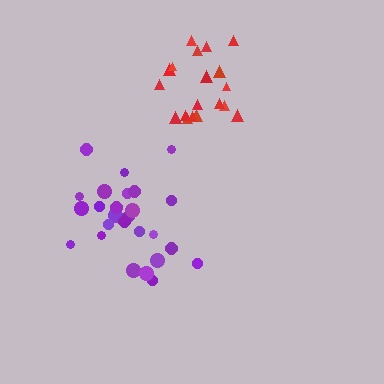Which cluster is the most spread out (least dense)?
Red.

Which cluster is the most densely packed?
Purple.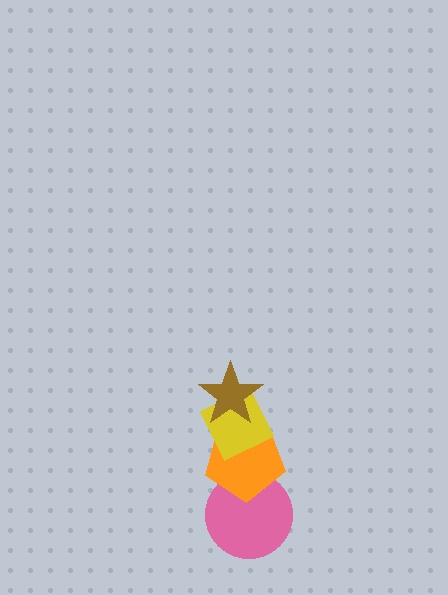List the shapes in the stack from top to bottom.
From top to bottom: the brown star, the yellow diamond, the orange pentagon, the pink circle.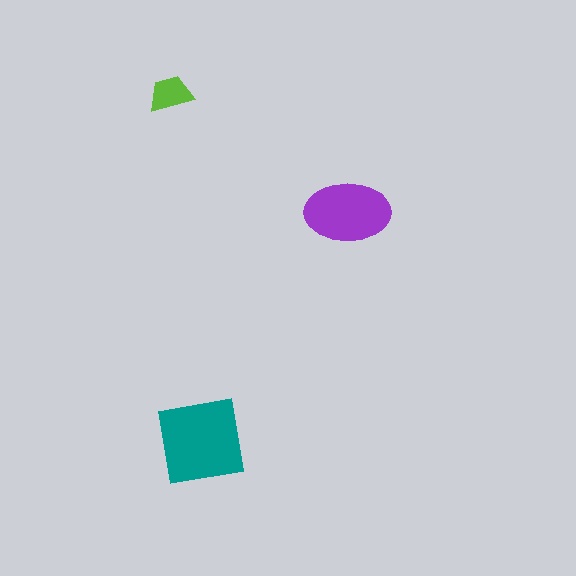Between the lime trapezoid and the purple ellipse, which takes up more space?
The purple ellipse.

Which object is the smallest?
The lime trapezoid.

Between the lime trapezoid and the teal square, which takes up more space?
The teal square.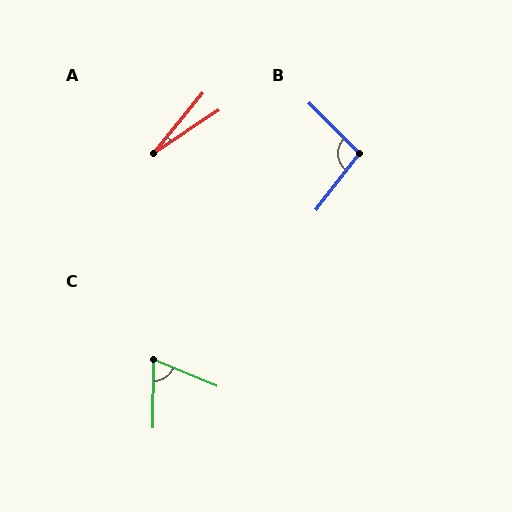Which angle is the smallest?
A, at approximately 17 degrees.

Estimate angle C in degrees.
Approximately 68 degrees.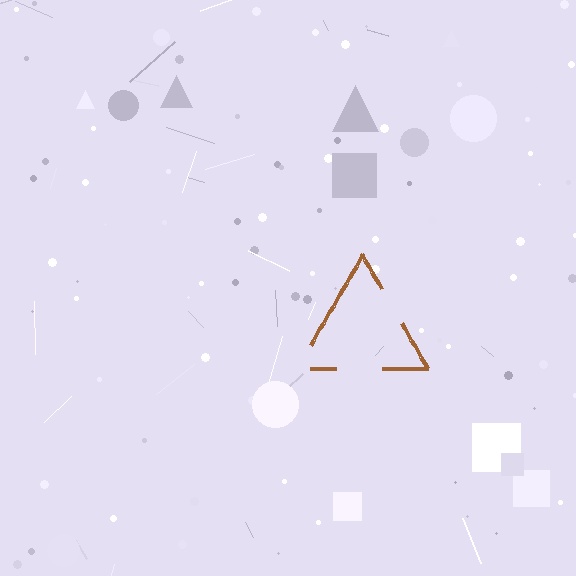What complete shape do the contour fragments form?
The contour fragments form a triangle.